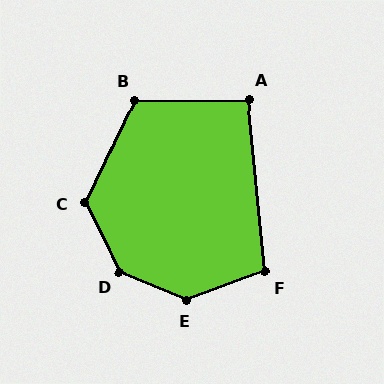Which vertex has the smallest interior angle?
A, at approximately 95 degrees.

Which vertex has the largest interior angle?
D, at approximately 139 degrees.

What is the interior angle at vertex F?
Approximately 104 degrees (obtuse).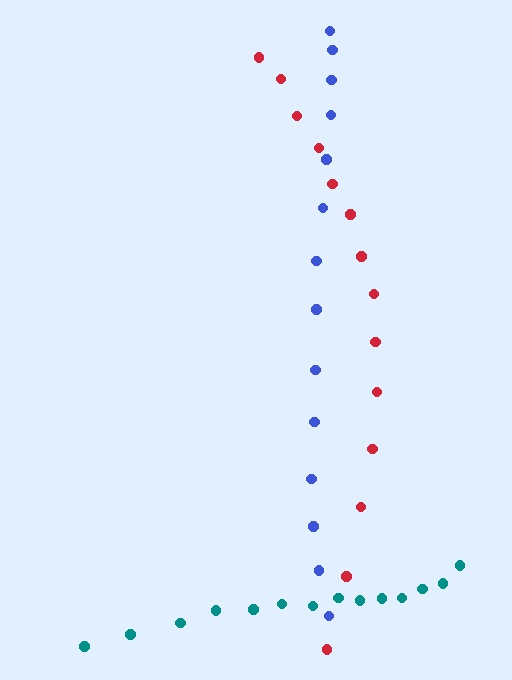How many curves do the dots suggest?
There are 3 distinct paths.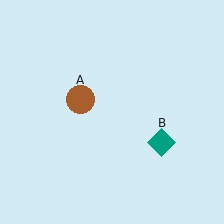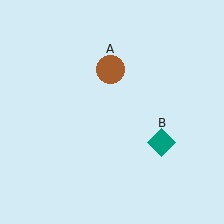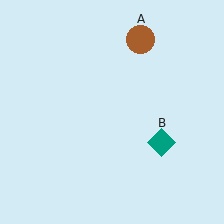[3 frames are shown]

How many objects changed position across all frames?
1 object changed position: brown circle (object A).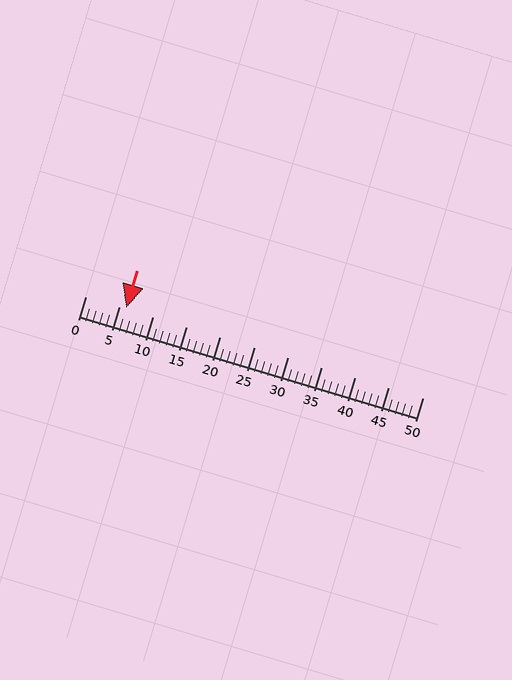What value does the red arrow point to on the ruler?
The red arrow points to approximately 6.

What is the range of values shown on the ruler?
The ruler shows values from 0 to 50.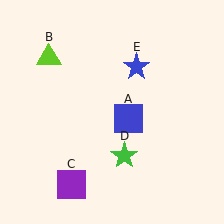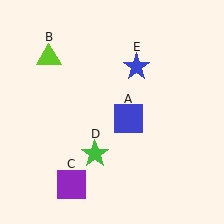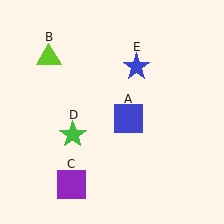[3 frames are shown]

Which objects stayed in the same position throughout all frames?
Blue square (object A) and lime triangle (object B) and purple square (object C) and blue star (object E) remained stationary.